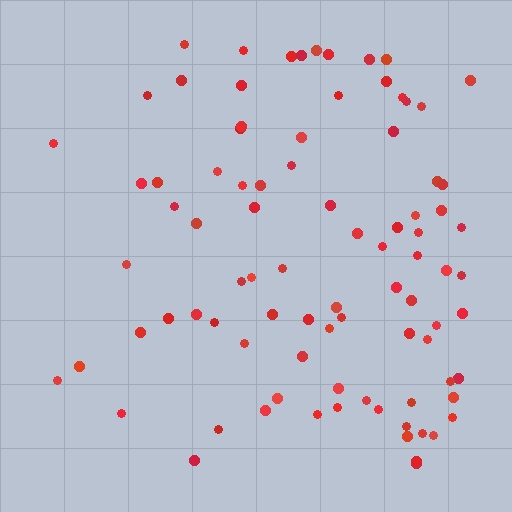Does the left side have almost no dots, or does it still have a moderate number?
Still a moderate number, just noticeably fewer than the right.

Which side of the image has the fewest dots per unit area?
The left.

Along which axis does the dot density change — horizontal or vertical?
Horizontal.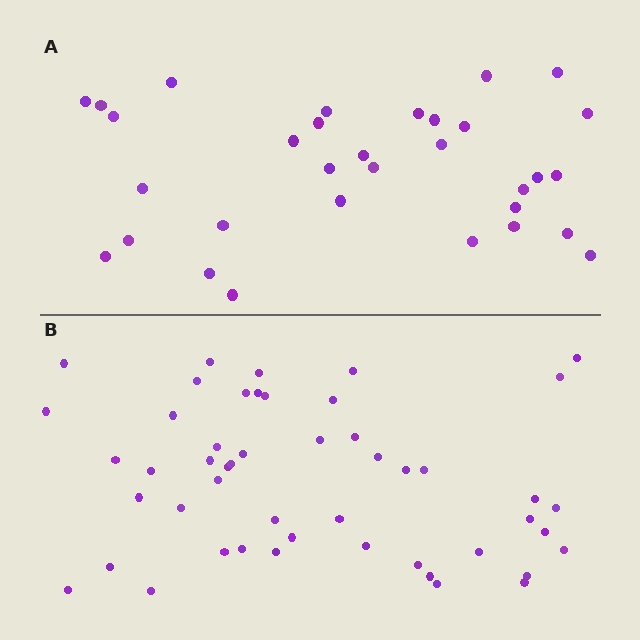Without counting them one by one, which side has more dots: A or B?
Region B (the bottom region) has more dots.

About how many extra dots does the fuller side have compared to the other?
Region B has approximately 15 more dots than region A.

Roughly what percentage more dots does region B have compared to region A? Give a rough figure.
About 55% more.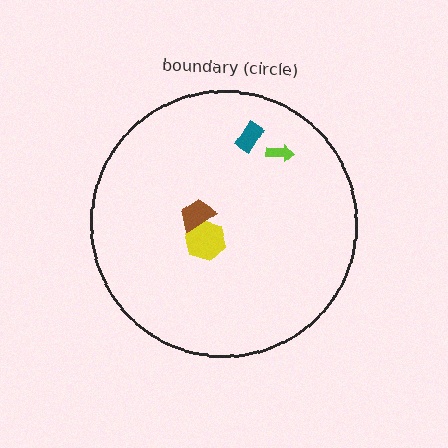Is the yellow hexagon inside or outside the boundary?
Inside.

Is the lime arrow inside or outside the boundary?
Inside.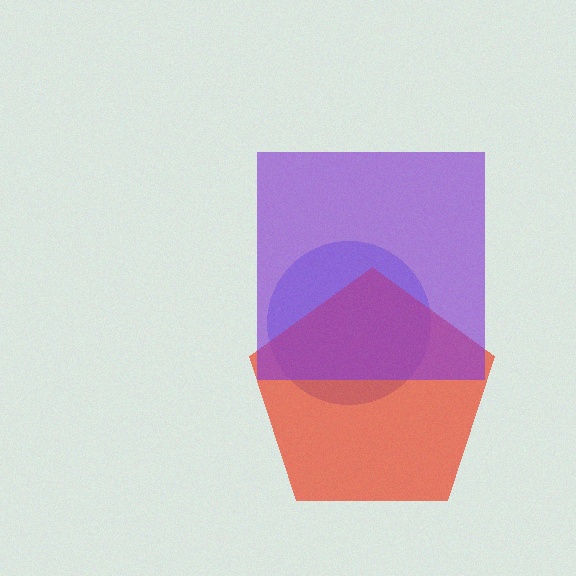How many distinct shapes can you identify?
There are 3 distinct shapes: a blue circle, a red pentagon, a purple square.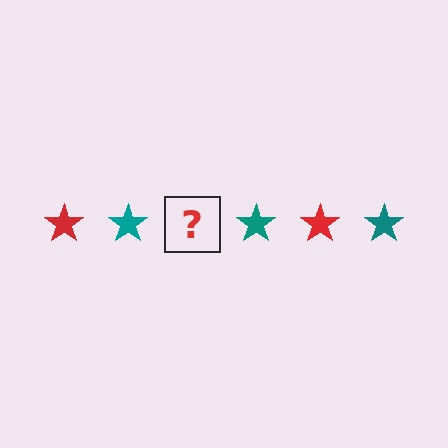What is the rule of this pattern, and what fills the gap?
The rule is that the pattern cycles through red, teal stars. The gap should be filled with a red star.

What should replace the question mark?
The question mark should be replaced with a red star.